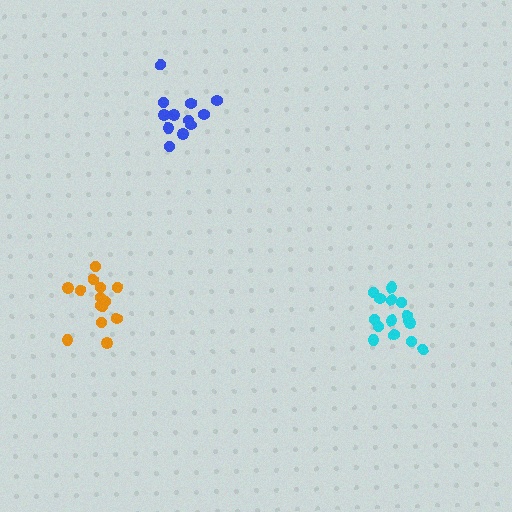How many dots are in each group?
Group 1: 15 dots, Group 2: 12 dots, Group 3: 14 dots (41 total).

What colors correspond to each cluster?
The clusters are colored: cyan, blue, orange.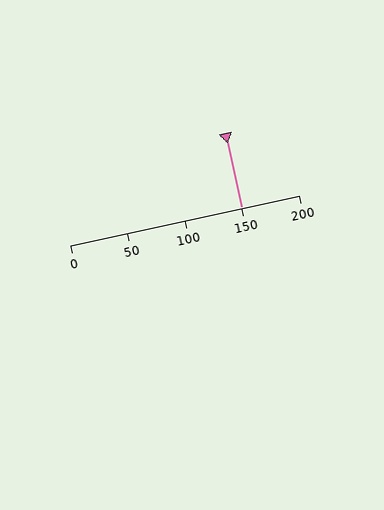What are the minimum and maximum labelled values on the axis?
The axis runs from 0 to 200.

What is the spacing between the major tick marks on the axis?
The major ticks are spaced 50 apart.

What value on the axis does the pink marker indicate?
The marker indicates approximately 150.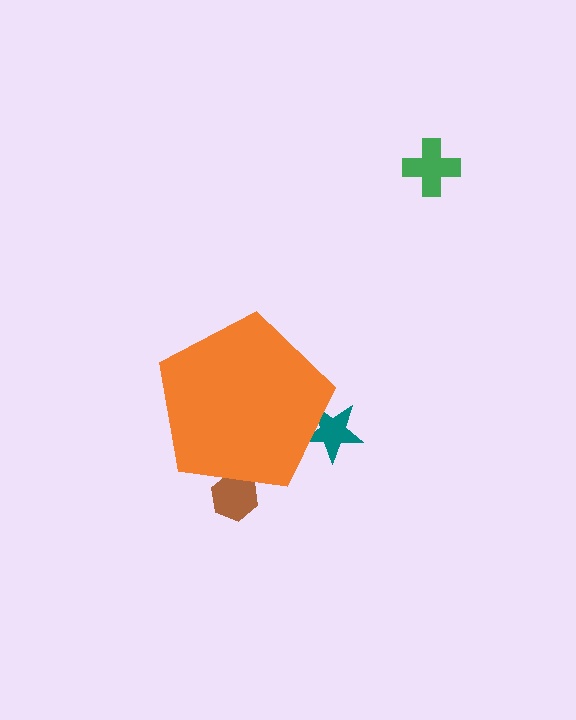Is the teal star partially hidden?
Yes, the teal star is partially hidden behind the orange pentagon.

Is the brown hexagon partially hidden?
Yes, the brown hexagon is partially hidden behind the orange pentagon.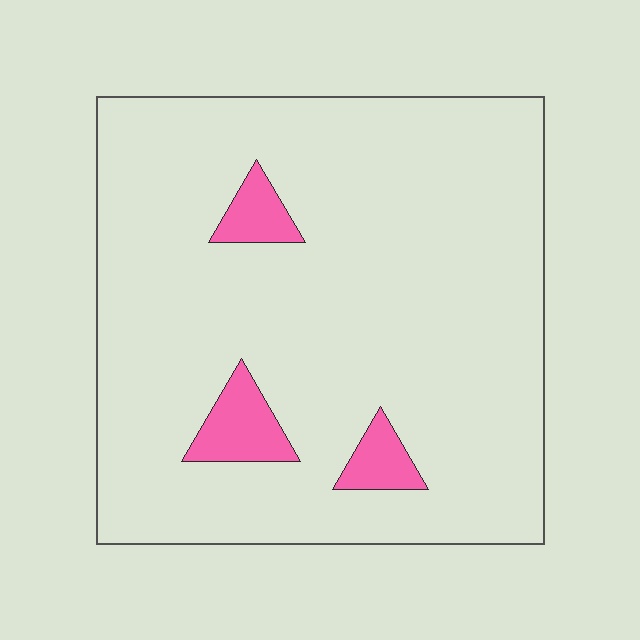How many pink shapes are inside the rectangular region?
3.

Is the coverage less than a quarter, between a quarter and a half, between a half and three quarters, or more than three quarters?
Less than a quarter.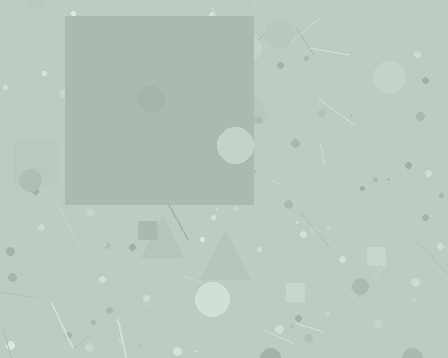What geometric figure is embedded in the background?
A square is embedded in the background.